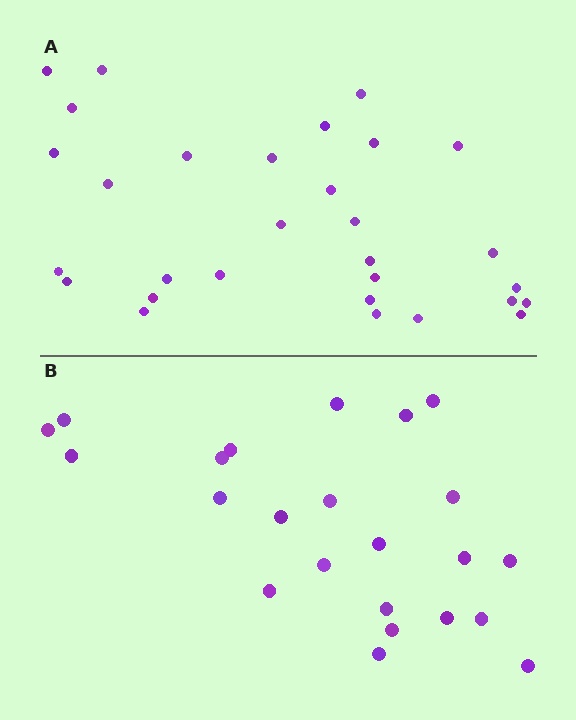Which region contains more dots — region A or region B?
Region A (the top region) has more dots.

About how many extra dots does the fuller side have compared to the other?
Region A has roughly 8 or so more dots than region B.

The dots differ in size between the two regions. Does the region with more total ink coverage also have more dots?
No. Region B has more total ink coverage because its dots are larger, but region A actually contains more individual dots. Total area can be misleading — the number of items is what matters here.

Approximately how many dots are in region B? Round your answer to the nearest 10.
About 20 dots. (The exact count is 23, which rounds to 20.)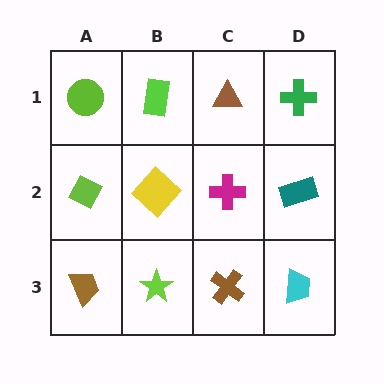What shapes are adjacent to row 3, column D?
A teal rectangle (row 2, column D), a brown cross (row 3, column C).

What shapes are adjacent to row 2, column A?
A lime circle (row 1, column A), a brown trapezoid (row 3, column A), a yellow diamond (row 2, column B).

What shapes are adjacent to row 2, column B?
A lime rectangle (row 1, column B), a lime star (row 3, column B), a lime diamond (row 2, column A), a magenta cross (row 2, column C).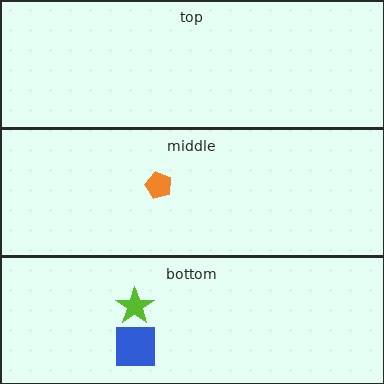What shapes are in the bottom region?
The blue square, the lime star.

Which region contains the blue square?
The bottom region.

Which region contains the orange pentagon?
The middle region.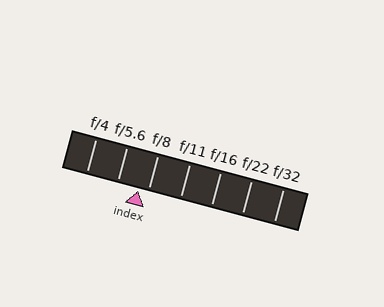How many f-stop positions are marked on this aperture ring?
There are 7 f-stop positions marked.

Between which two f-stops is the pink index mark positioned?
The index mark is between f/5.6 and f/8.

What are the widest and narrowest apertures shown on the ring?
The widest aperture shown is f/4 and the narrowest is f/32.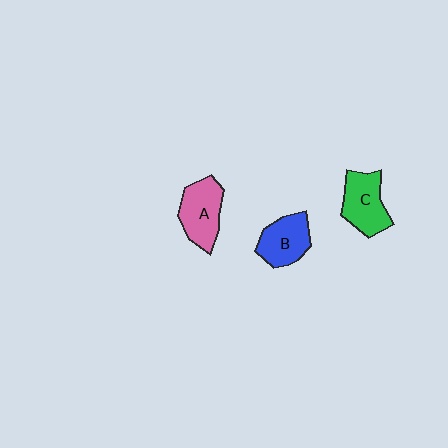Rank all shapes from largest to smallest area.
From largest to smallest: A (pink), C (green), B (blue).